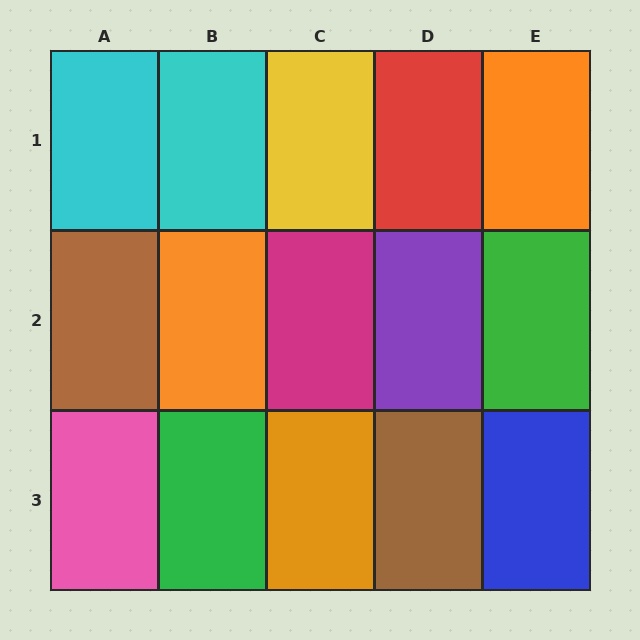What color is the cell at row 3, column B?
Green.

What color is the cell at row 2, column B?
Orange.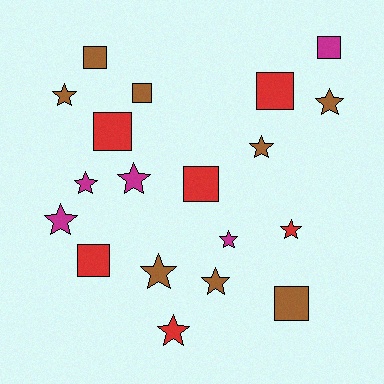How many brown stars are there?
There are 5 brown stars.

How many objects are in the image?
There are 19 objects.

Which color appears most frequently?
Brown, with 8 objects.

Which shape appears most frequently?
Star, with 11 objects.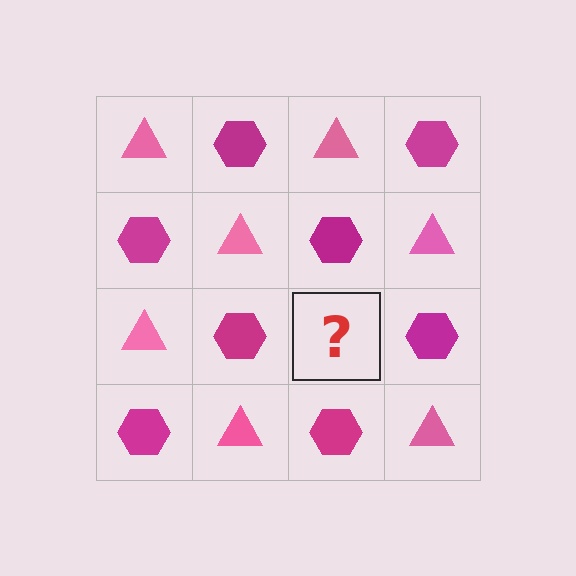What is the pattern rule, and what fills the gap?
The rule is that it alternates pink triangle and magenta hexagon in a checkerboard pattern. The gap should be filled with a pink triangle.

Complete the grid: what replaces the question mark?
The question mark should be replaced with a pink triangle.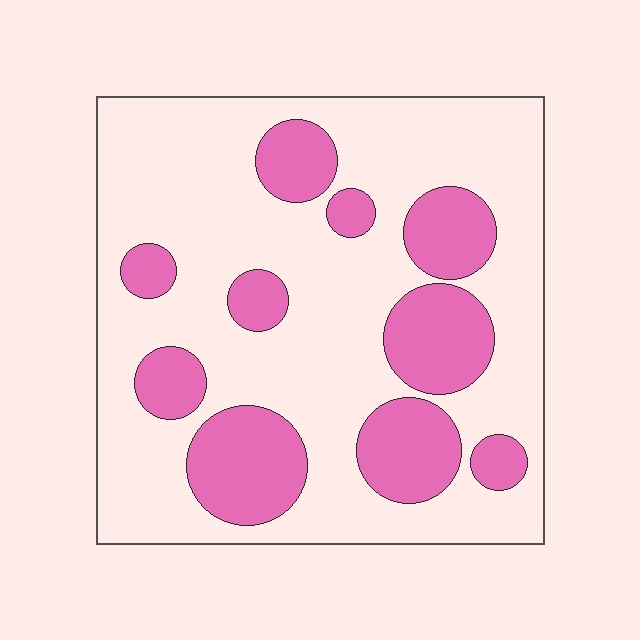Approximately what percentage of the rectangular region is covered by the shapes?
Approximately 30%.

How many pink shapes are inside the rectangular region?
10.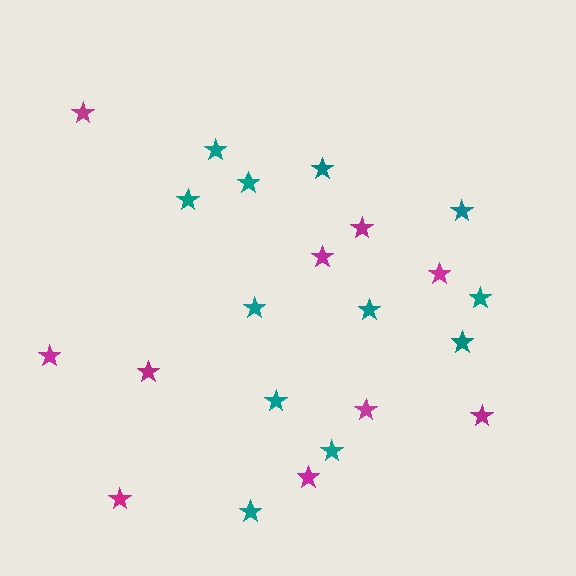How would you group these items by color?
There are 2 groups: one group of magenta stars (10) and one group of teal stars (12).